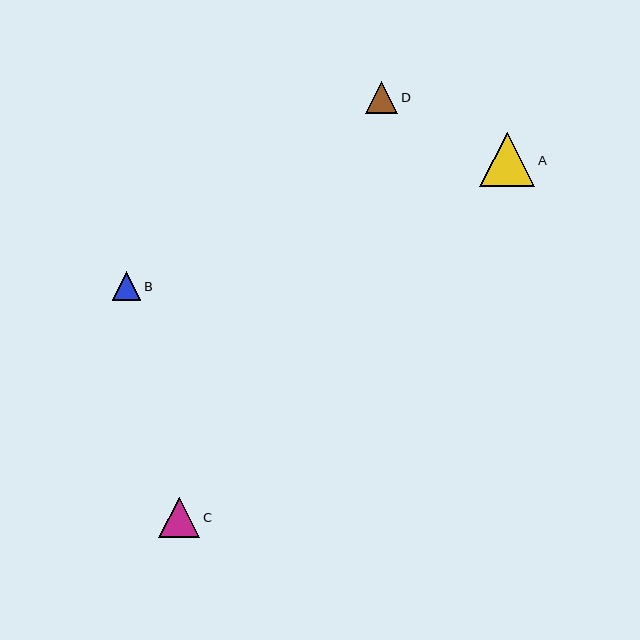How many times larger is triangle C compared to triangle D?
Triangle C is approximately 1.3 times the size of triangle D.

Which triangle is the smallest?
Triangle B is the smallest with a size of approximately 29 pixels.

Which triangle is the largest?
Triangle A is the largest with a size of approximately 55 pixels.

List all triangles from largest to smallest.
From largest to smallest: A, C, D, B.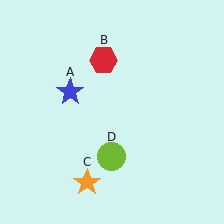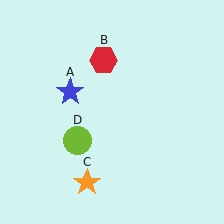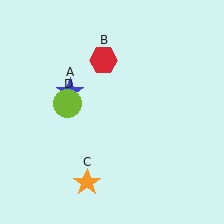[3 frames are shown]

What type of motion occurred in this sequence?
The lime circle (object D) rotated clockwise around the center of the scene.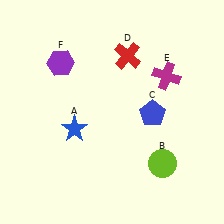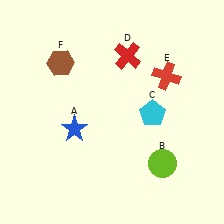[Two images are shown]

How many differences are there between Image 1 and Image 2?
There are 3 differences between the two images.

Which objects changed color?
C changed from blue to cyan. E changed from magenta to red. F changed from purple to brown.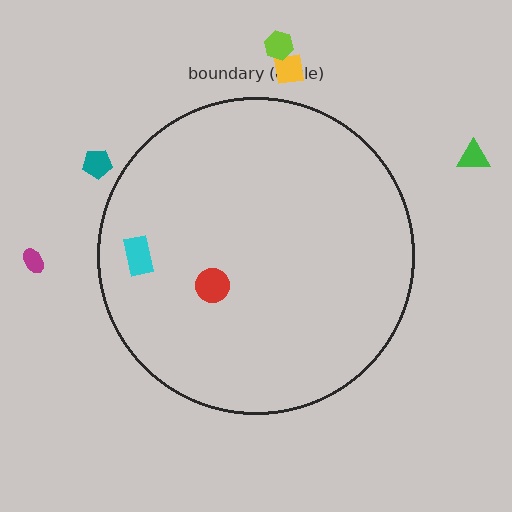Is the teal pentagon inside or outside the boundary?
Outside.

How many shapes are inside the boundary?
2 inside, 5 outside.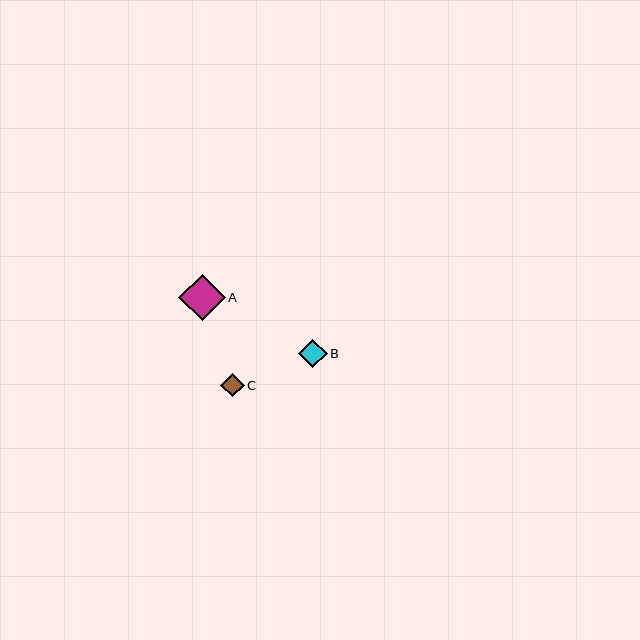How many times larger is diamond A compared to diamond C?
Diamond A is approximately 2.0 times the size of diamond C.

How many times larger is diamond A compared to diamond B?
Diamond A is approximately 1.7 times the size of diamond B.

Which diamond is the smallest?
Diamond C is the smallest with a size of approximately 23 pixels.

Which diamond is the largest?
Diamond A is the largest with a size of approximately 47 pixels.